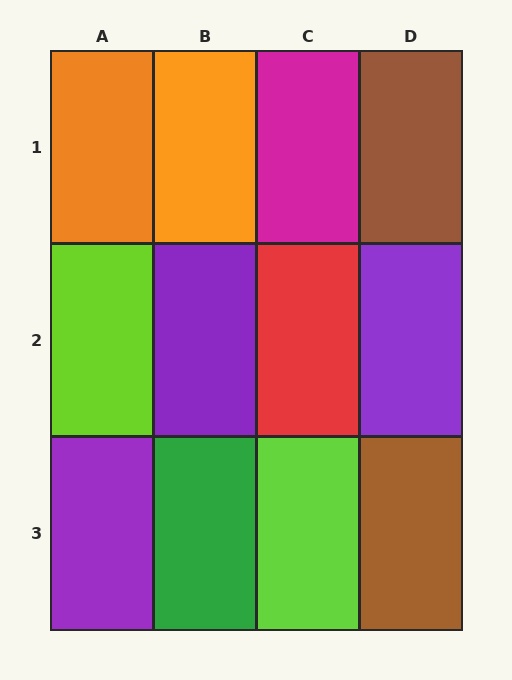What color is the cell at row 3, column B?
Green.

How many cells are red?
1 cell is red.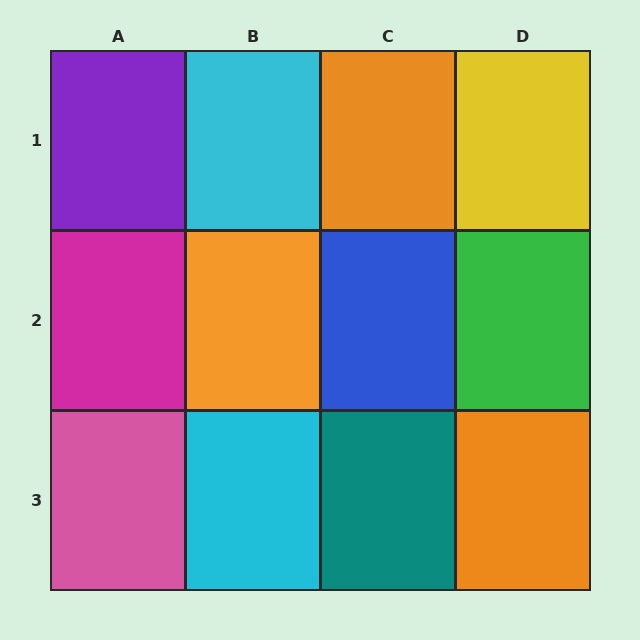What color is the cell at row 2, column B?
Orange.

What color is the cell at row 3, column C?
Teal.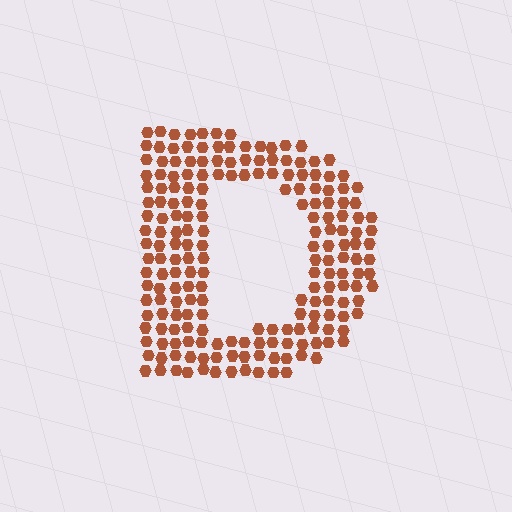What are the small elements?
The small elements are hexagons.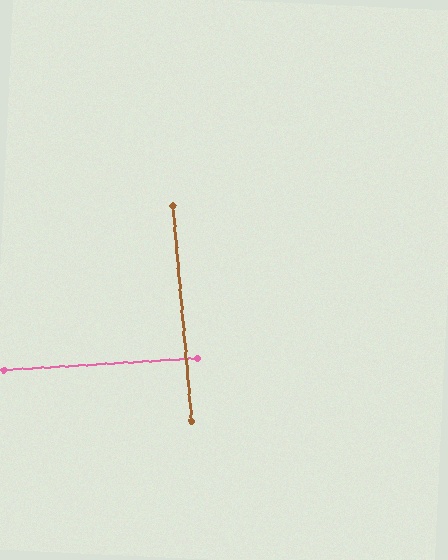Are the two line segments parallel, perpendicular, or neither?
Perpendicular — they meet at approximately 89°.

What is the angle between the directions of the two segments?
Approximately 89 degrees.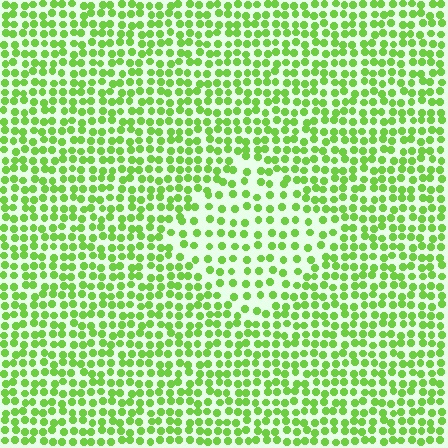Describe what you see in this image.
The image contains small lime elements arranged at two different densities. A diamond-shaped region is visible where the elements are less densely packed than the surrounding area.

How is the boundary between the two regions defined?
The boundary is defined by a change in element density (approximately 1.7x ratio). All elements are the same color, size, and shape.